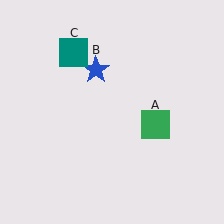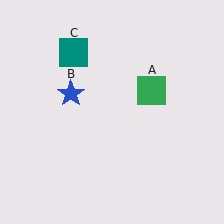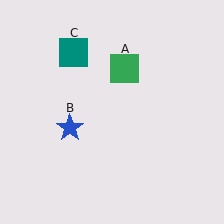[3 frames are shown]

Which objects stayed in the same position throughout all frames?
Teal square (object C) remained stationary.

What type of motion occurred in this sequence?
The green square (object A), blue star (object B) rotated counterclockwise around the center of the scene.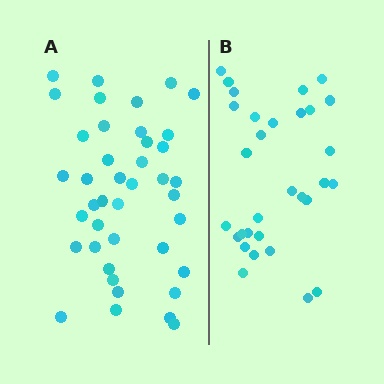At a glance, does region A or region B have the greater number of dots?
Region A (the left region) has more dots.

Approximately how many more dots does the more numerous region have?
Region A has roughly 10 or so more dots than region B.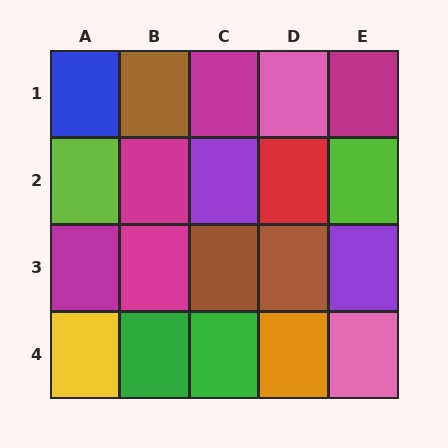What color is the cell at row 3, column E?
Purple.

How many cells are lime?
2 cells are lime.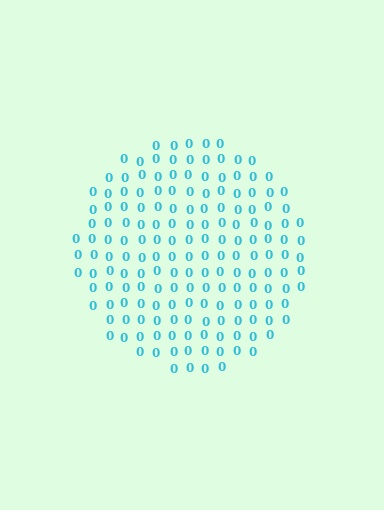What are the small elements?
The small elements are digit 0's.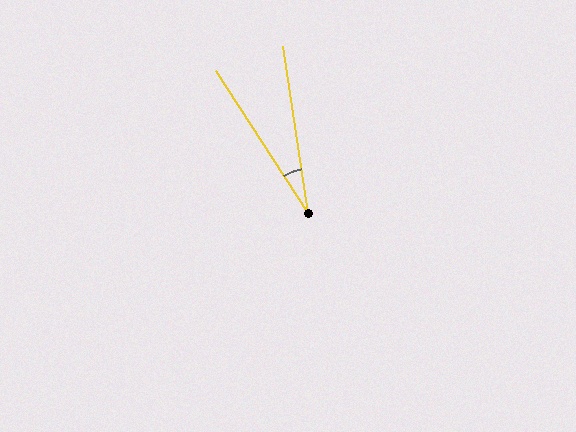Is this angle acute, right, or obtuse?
It is acute.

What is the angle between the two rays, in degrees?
Approximately 24 degrees.